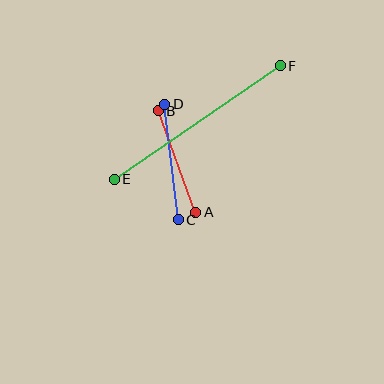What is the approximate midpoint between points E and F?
The midpoint is at approximately (197, 122) pixels.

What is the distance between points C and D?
The distance is approximately 116 pixels.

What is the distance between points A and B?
The distance is approximately 108 pixels.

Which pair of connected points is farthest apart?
Points E and F are farthest apart.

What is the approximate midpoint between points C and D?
The midpoint is at approximately (172, 162) pixels.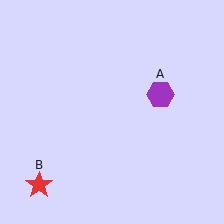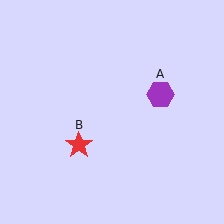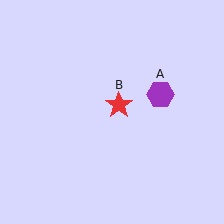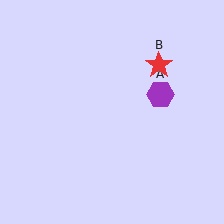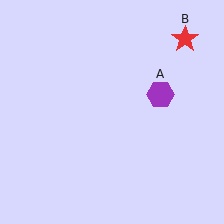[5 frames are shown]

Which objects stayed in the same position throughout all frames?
Purple hexagon (object A) remained stationary.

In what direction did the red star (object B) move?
The red star (object B) moved up and to the right.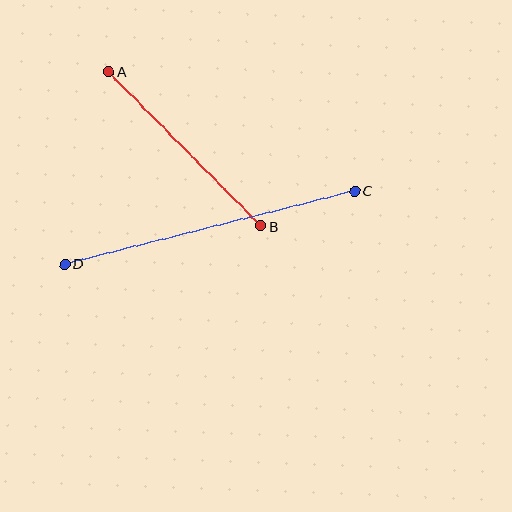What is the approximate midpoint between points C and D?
The midpoint is at approximately (210, 227) pixels.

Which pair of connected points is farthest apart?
Points C and D are farthest apart.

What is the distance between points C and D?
The distance is approximately 299 pixels.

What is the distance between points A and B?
The distance is approximately 217 pixels.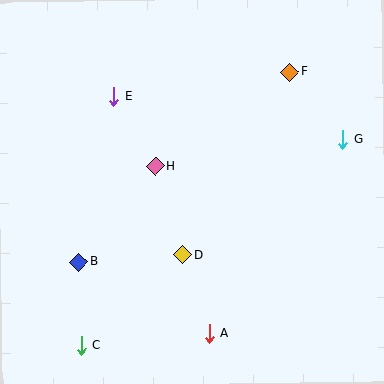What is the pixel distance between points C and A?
The distance between C and A is 128 pixels.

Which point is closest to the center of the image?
Point H at (155, 166) is closest to the center.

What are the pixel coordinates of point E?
Point E is at (113, 96).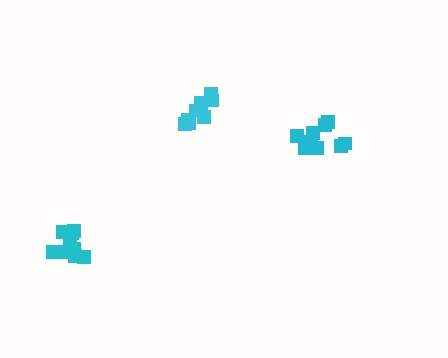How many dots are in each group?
Group 1: 11 dots, Group 2: 8 dots, Group 3: 9 dots (28 total).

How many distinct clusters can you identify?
There are 3 distinct clusters.